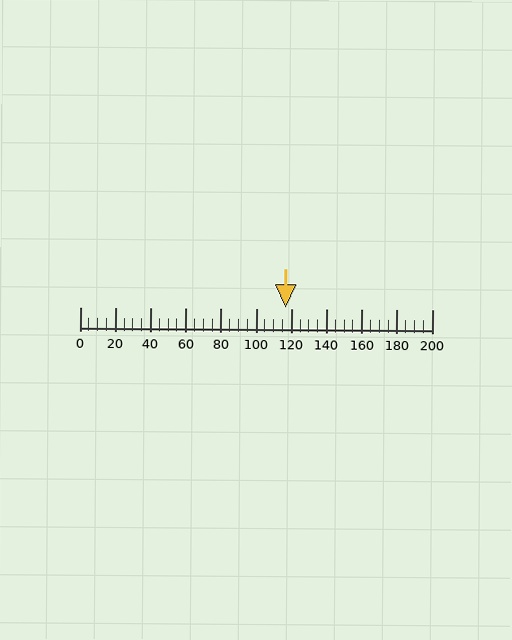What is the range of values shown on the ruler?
The ruler shows values from 0 to 200.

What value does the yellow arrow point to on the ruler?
The yellow arrow points to approximately 117.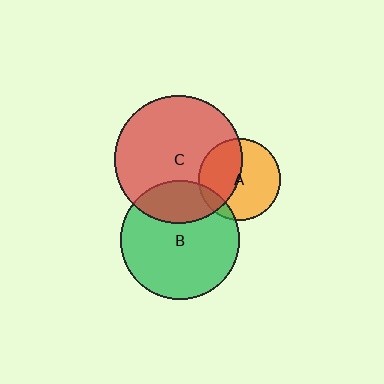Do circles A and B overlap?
Yes.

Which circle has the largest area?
Circle C (red).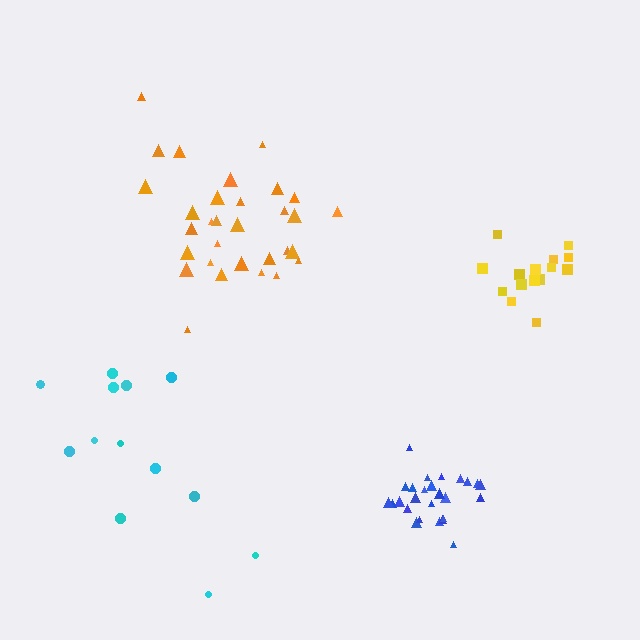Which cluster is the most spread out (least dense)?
Cyan.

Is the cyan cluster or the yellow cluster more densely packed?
Yellow.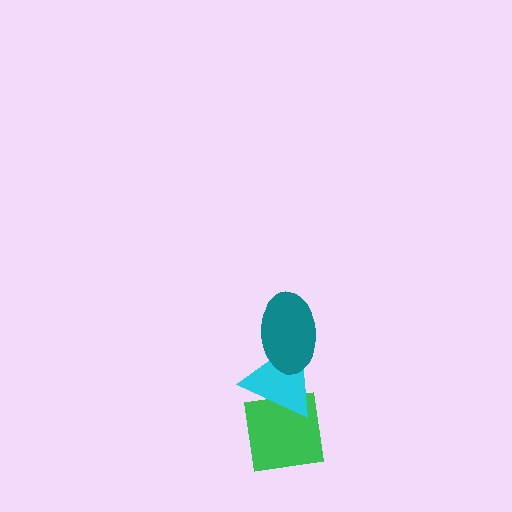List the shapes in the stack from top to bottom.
From top to bottom: the teal ellipse, the cyan triangle, the green square.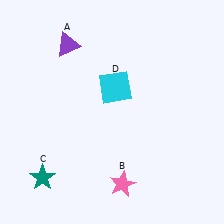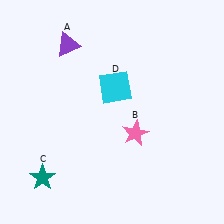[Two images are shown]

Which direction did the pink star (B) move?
The pink star (B) moved up.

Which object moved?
The pink star (B) moved up.